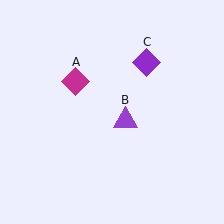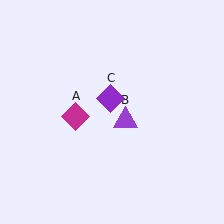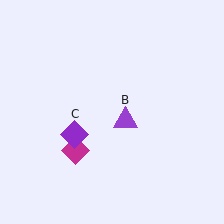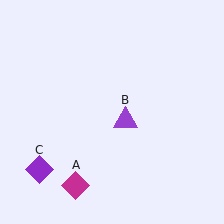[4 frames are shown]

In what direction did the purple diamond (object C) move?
The purple diamond (object C) moved down and to the left.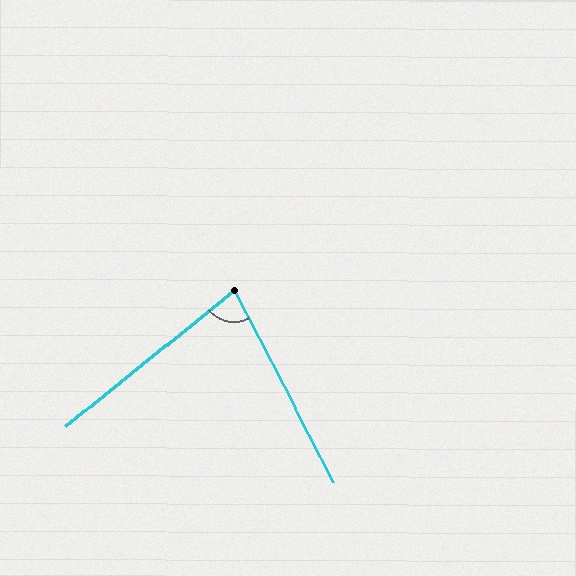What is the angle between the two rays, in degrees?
Approximately 78 degrees.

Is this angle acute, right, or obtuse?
It is acute.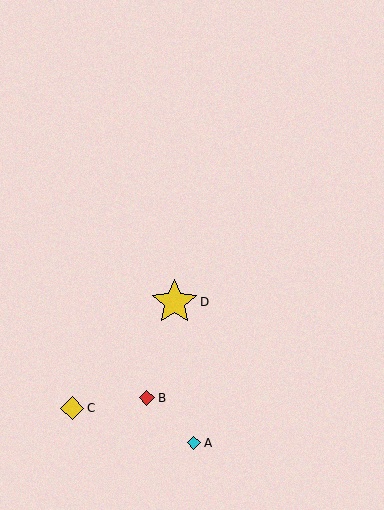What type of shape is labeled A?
Shape A is a cyan diamond.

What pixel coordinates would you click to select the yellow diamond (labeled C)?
Click at (72, 408) to select the yellow diamond C.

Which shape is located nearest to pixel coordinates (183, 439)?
The cyan diamond (labeled A) at (194, 443) is nearest to that location.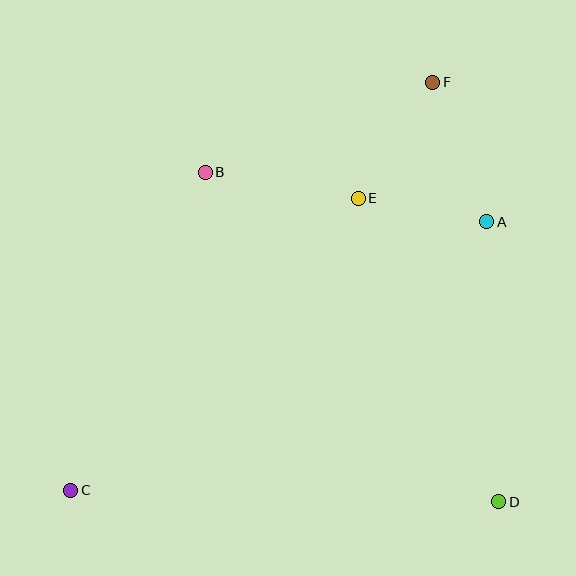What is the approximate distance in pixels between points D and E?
The distance between D and E is approximately 334 pixels.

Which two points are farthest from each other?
Points C and F are farthest from each other.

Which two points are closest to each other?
Points A and E are closest to each other.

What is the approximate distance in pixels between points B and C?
The distance between B and C is approximately 345 pixels.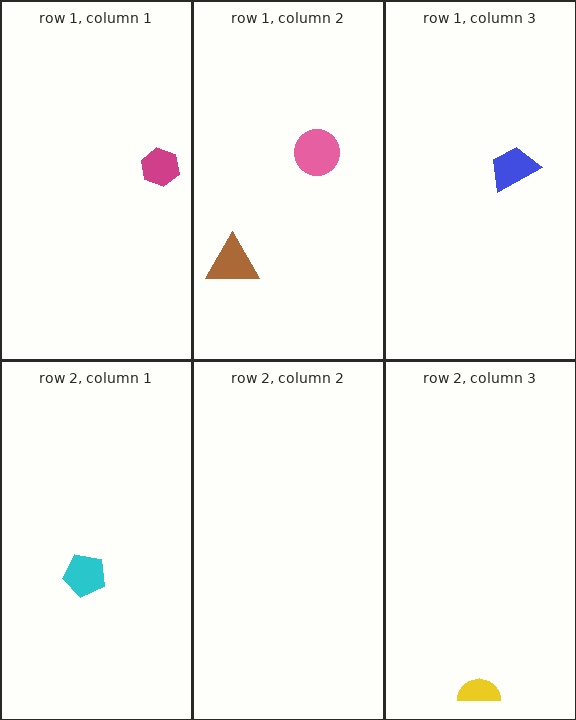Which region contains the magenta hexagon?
The row 1, column 1 region.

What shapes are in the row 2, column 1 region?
The cyan pentagon.